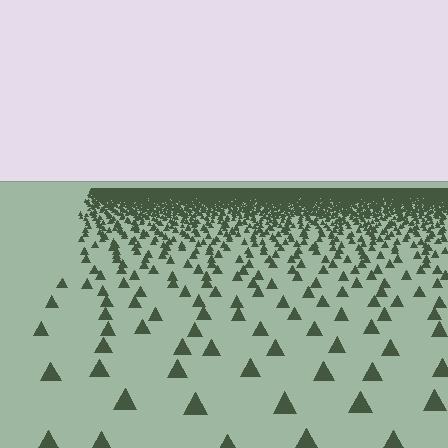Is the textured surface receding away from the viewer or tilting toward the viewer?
The surface is receding away from the viewer. Texture elements get smaller and denser toward the top.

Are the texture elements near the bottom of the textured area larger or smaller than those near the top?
Larger. Near the bottom, elements are closer to the viewer and appear at a bigger on-screen size.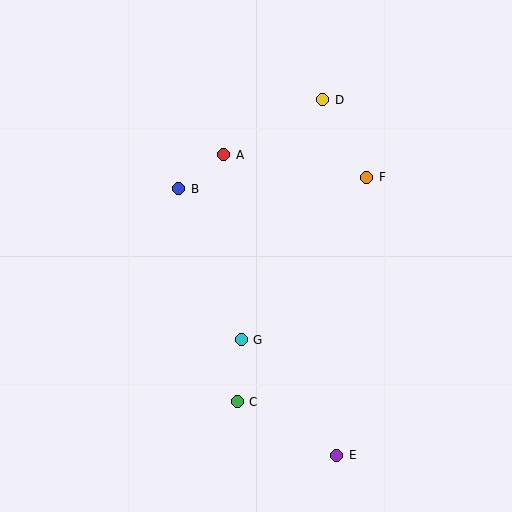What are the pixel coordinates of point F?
Point F is at (367, 177).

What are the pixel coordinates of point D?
Point D is at (323, 100).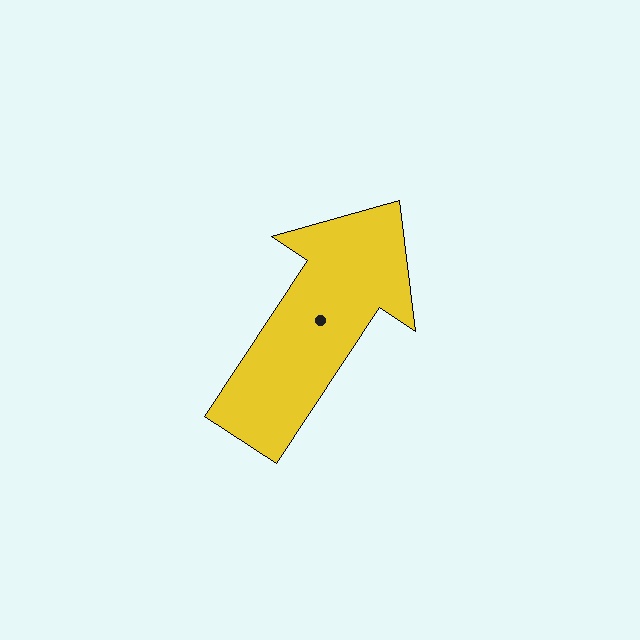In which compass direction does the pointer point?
Northeast.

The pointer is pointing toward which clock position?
Roughly 1 o'clock.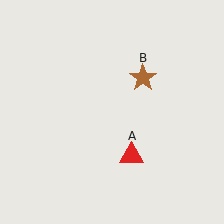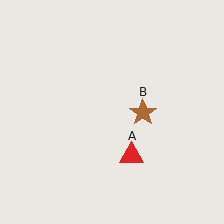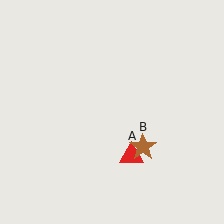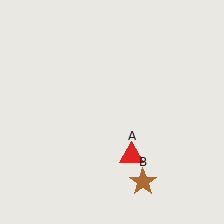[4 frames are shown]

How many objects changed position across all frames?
1 object changed position: brown star (object B).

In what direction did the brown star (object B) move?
The brown star (object B) moved down.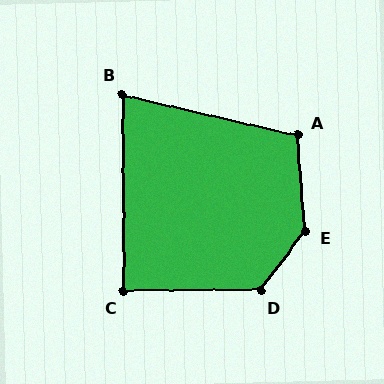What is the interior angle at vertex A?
Approximately 107 degrees (obtuse).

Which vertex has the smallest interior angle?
B, at approximately 77 degrees.